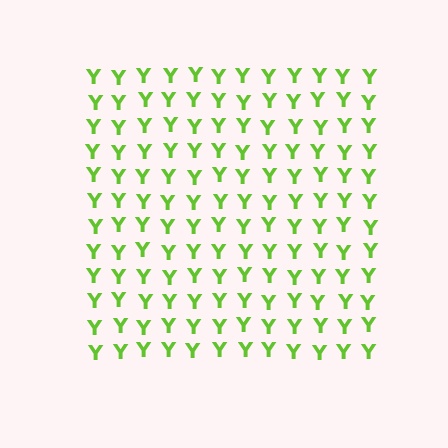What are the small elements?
The small elements are letter Y's.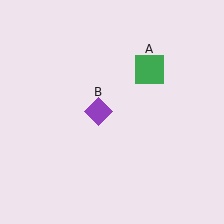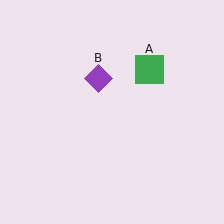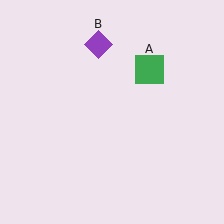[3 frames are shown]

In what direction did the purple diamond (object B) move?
The purple diamond (object B) moved up.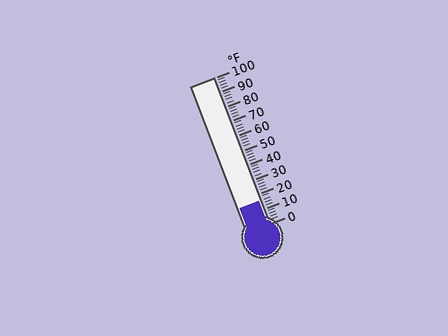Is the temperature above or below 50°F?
The temperature is below 50°F.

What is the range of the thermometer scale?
The thermometer scale ranges from 0°F to 100°F.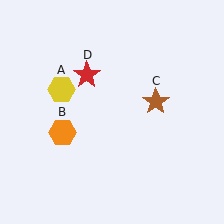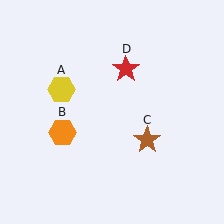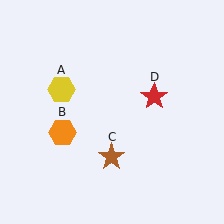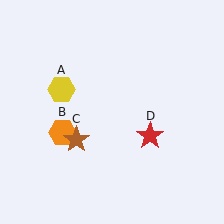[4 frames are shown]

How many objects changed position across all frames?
2 objects changed position: brown star (object C), red star (object D).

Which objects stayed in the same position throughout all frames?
Yellow hexagon (object A) and orange hexagon (object B) remained stationary.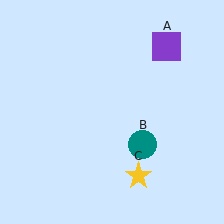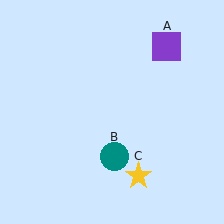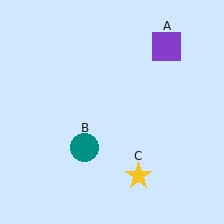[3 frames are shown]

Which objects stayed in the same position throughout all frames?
Purple square (object A) and yellow star (object C) remained stationary.